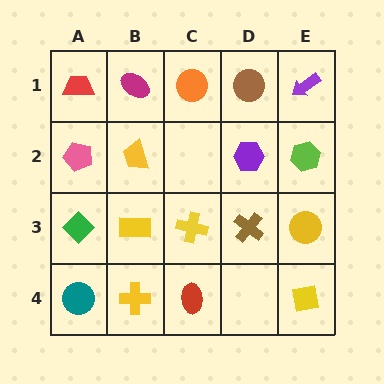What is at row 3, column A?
A green diamond.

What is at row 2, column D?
A purple hexagon.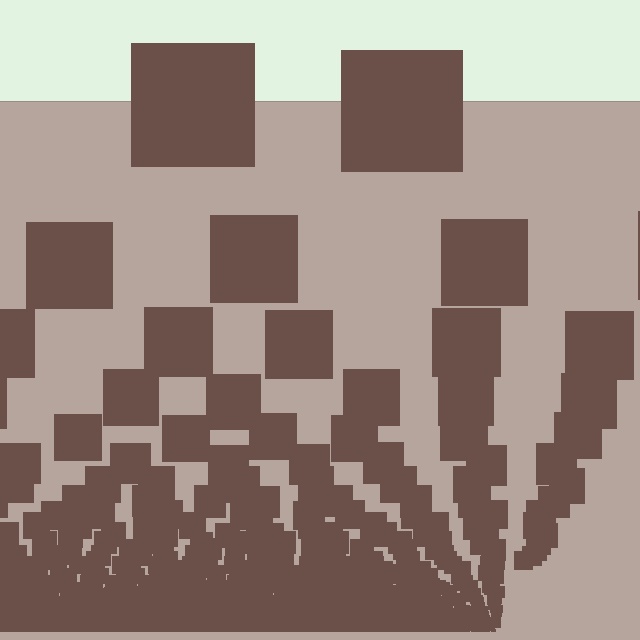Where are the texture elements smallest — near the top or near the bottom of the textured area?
Near the bottom.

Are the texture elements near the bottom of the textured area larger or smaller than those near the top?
Smaller. The gradient is inverted — elements near the bottom are smaller and denser.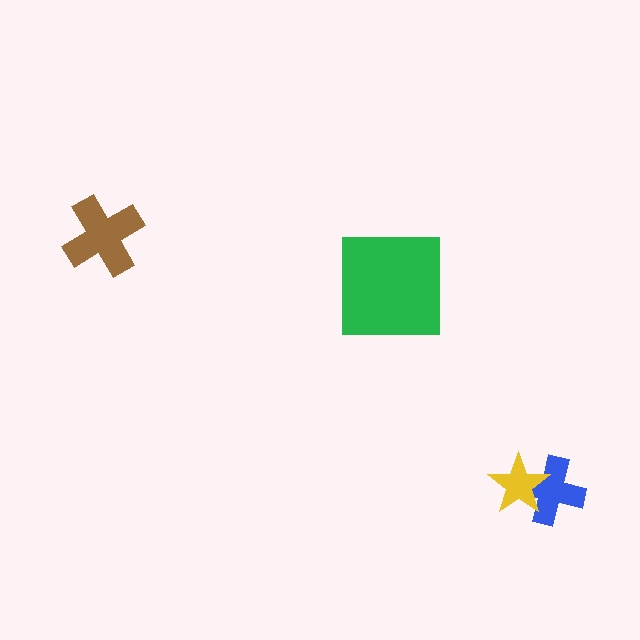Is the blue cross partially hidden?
Yes, it is partially covered by another shape.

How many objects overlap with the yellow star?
1 object overlaps with the yellow star.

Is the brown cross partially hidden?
No, no other shape covers it.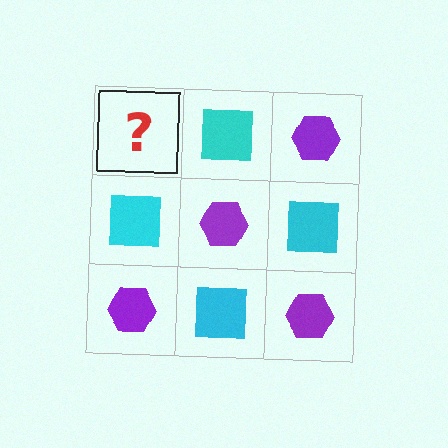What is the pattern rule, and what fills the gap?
The rule is that it alternates purple hexagon and cyan square in a checkerboard pattern. The gap should be filled with a purple hexagon.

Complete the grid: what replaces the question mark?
The question mark should be replaced with a purple hexagon.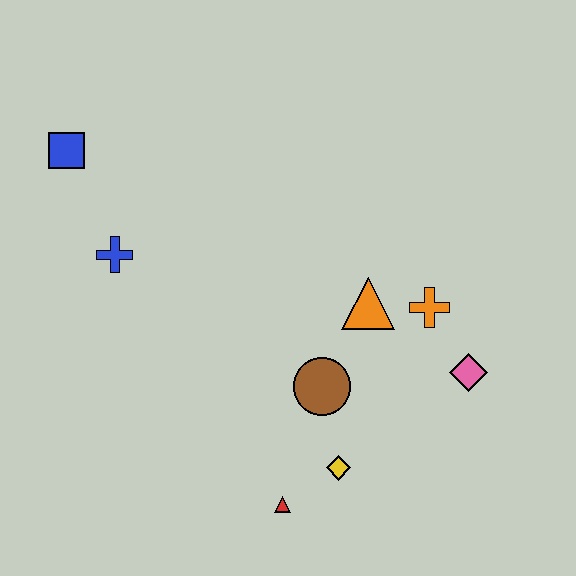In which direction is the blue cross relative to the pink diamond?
The blue cross is to the left of the pink diamond.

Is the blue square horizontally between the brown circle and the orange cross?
No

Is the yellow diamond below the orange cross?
Yes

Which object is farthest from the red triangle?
The blue square is farthest from the red triangle.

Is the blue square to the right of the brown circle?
No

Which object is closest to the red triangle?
The yellow diamond is closest to the red triangle.